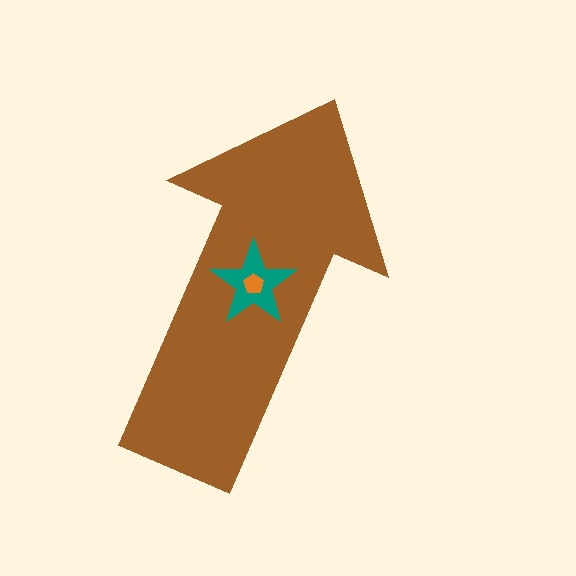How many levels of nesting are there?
3.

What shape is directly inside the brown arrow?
The teal star.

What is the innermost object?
The orange pentagon.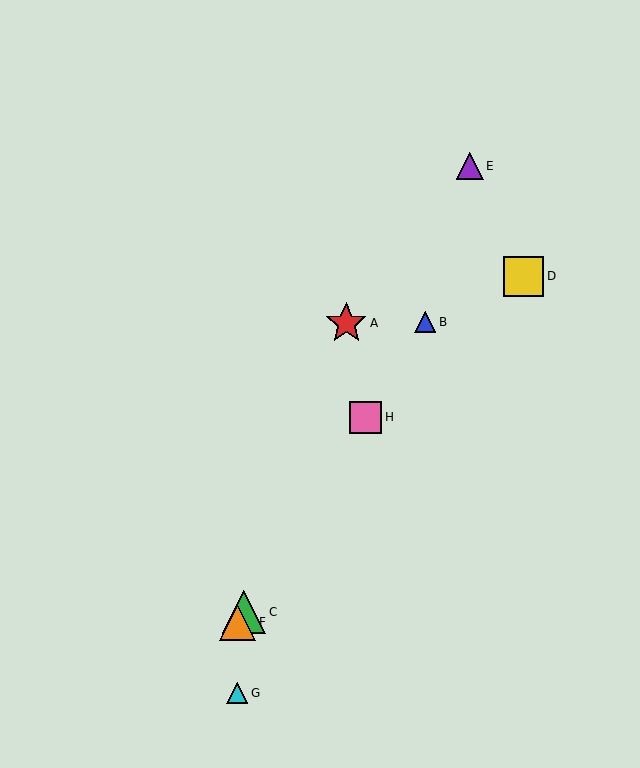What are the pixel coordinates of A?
Object A is at (346, 323).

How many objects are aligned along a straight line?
4 objects (B, C, F, H) are aligned along a straight line.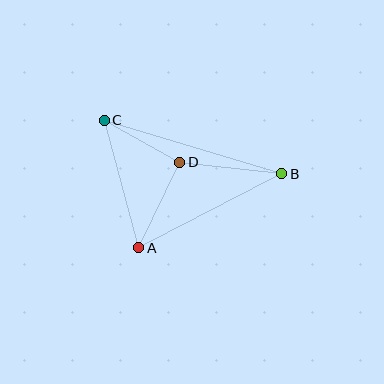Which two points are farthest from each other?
Points B and C are farthest from each other.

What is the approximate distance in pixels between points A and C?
The distance between A and C is approximately 132 pixels.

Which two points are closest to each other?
Points C and D are closest to each other.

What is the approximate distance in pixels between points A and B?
The distance between A and B is approximately 161 pixels.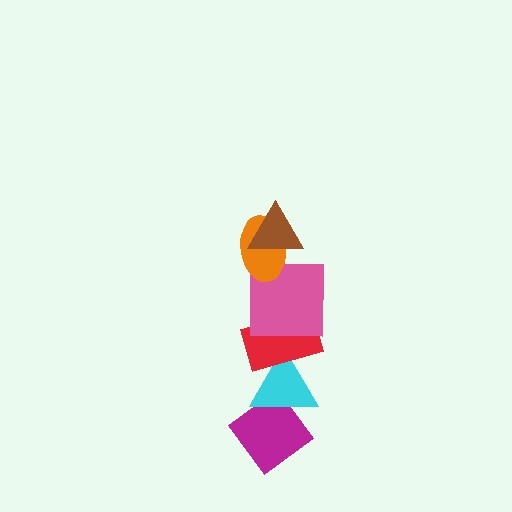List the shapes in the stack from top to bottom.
From top to bottom: the brown triangle, the orange ellipse, the pink square, the red rectangle, the cyan triangle, the magenta diamond.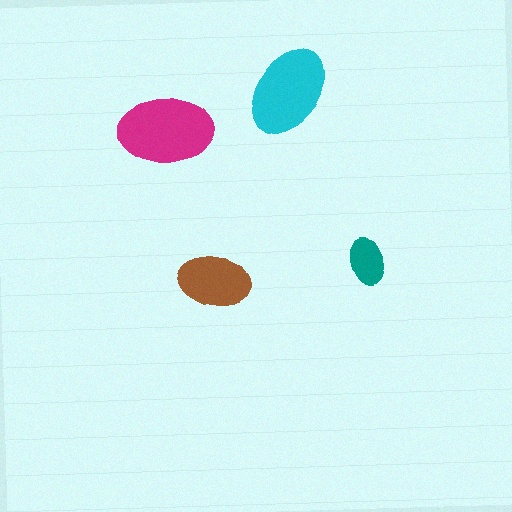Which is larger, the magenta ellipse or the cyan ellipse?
The magenta one.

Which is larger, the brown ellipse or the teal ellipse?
The brown one.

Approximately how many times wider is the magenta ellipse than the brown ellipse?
About 1.5 times wider.